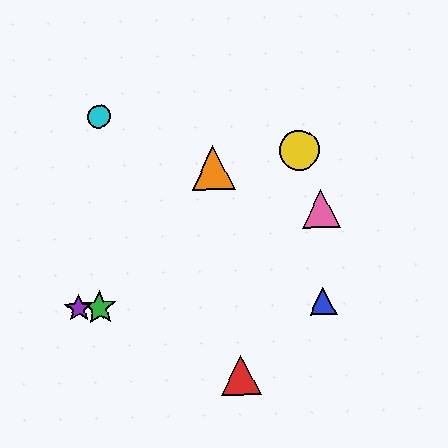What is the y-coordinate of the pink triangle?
The pink triangle is at y≈209.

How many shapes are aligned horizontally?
3 shapes (the blue triangle, the green star, the purple star) are aligned horizontally.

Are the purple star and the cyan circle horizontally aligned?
No, the purple star is at y≈308 and the cyan circle is at y≈117.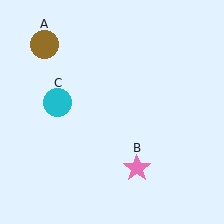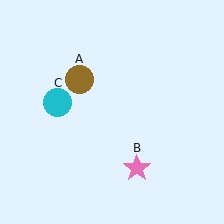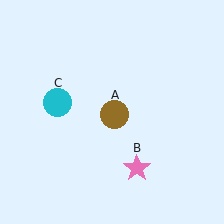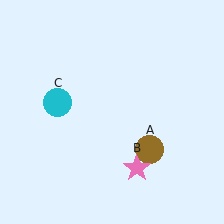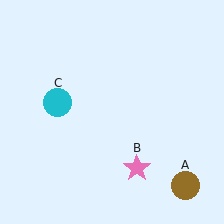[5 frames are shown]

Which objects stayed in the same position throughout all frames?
Pink star (object B) and cyan circle (object C) remained stationary.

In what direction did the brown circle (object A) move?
The brown circle (object A) moved down and to the right.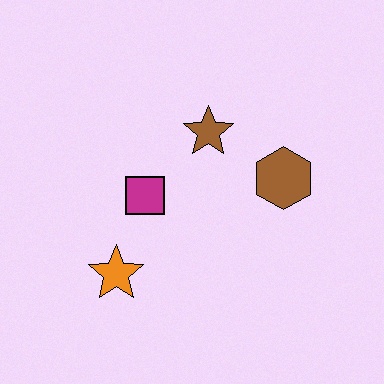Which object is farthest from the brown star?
The orange star is farthest from the brown star.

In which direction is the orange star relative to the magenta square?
The orange star is below the magenta square.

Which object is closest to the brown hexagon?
The brown star is closest to the brown hexagon.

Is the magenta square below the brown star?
Yes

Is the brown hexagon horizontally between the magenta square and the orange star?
No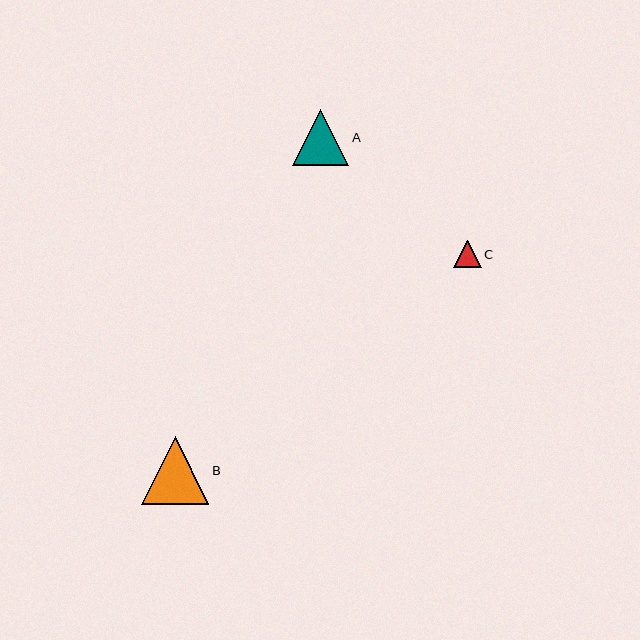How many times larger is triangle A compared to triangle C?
Triangle A is approximately 2.1 times the size of triangle C.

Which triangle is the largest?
Triangle B is the largest with a size of approximately 67 pixels.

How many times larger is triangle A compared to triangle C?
Triangle A is approximately 2.1 times the size of triangle C.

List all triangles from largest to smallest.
From largest to smallest: B, A, C.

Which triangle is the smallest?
Triangle C is the smallest with a size of approximately 28 pixels.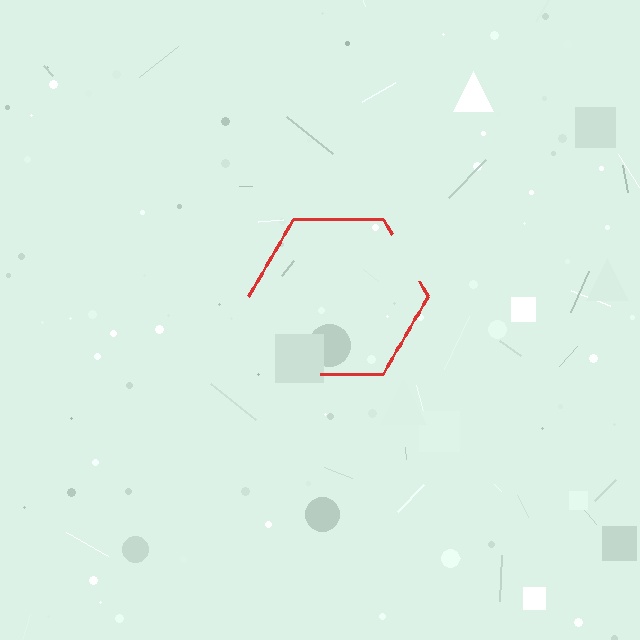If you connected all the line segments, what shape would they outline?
They would outline a hexagon.